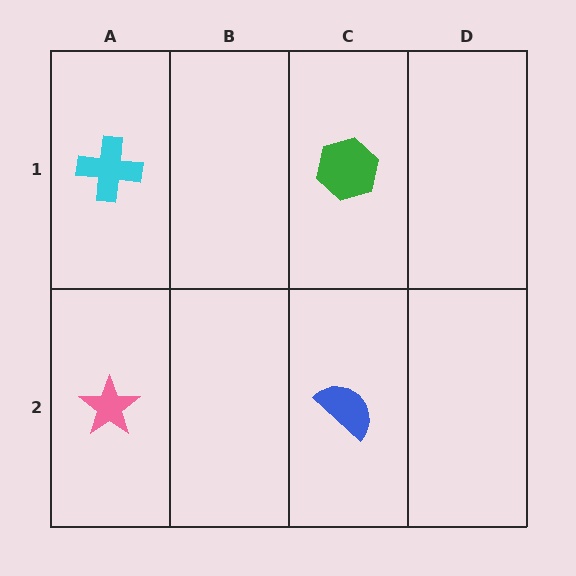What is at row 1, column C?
A green hexagon.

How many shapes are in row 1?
2 shapes.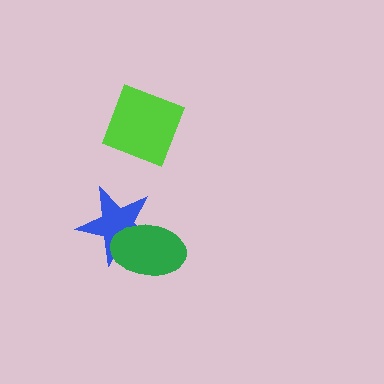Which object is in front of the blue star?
The green ellipse is in front of the blue star.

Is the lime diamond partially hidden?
No, no other shape covers it.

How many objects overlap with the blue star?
1 object overlaps with the blue star.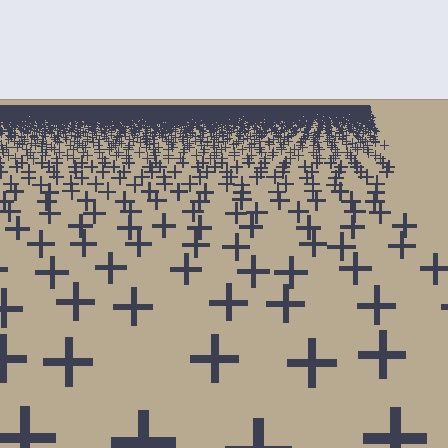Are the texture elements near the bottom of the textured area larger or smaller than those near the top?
Larger. Near the bottom, elements are closer to the viewer and appear at a bigger on-screen size.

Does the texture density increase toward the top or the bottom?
Density increases toward the top.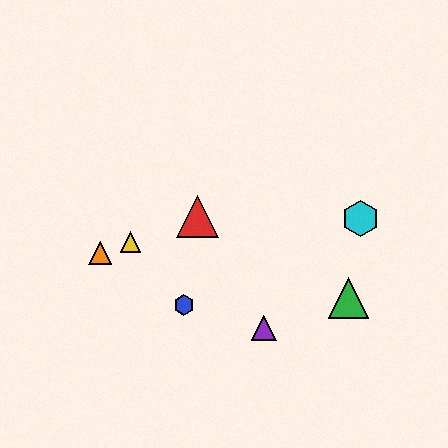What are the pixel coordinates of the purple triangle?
The purple triangle is at (264, 328).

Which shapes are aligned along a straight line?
The red triangle, the yellow triangle, the orange triangle are aligned along a straight line.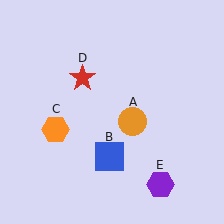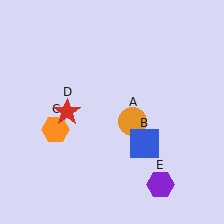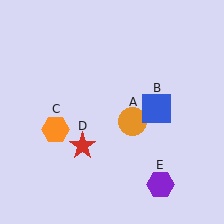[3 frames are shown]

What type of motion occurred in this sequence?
The blue square (object B), red star (object D) rotated counterclockwise around the center of the scene.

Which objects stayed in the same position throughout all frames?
Orange circle (object A) and orange hexagon (object C) and purple hexagon (object E) remained stationary.